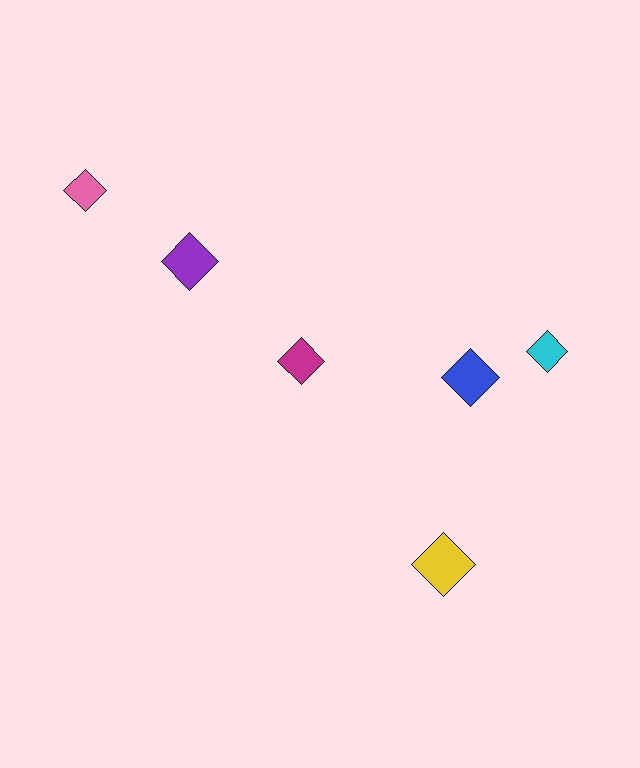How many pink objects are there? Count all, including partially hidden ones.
There is 1 pink object.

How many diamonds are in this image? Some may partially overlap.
There are 6 diamonds.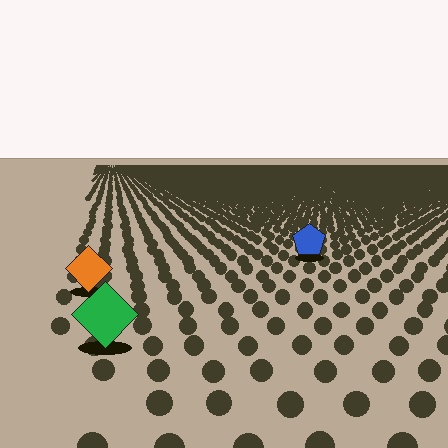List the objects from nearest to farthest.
From nearest to farthest: the green diamond, the orange diamond, the blue pentagon.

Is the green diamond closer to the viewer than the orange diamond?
Yes. The green diamond is closer — you can tell from the texture gradient: the ground texture is coarser near it.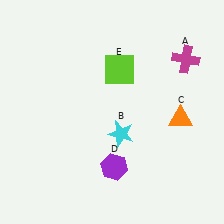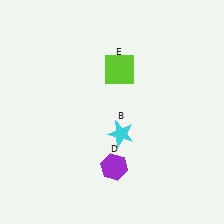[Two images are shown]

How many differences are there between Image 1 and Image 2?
There are 2 differences between the two images.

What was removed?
The magenta cross (A), the orange triangle (C) were removed in Image 2.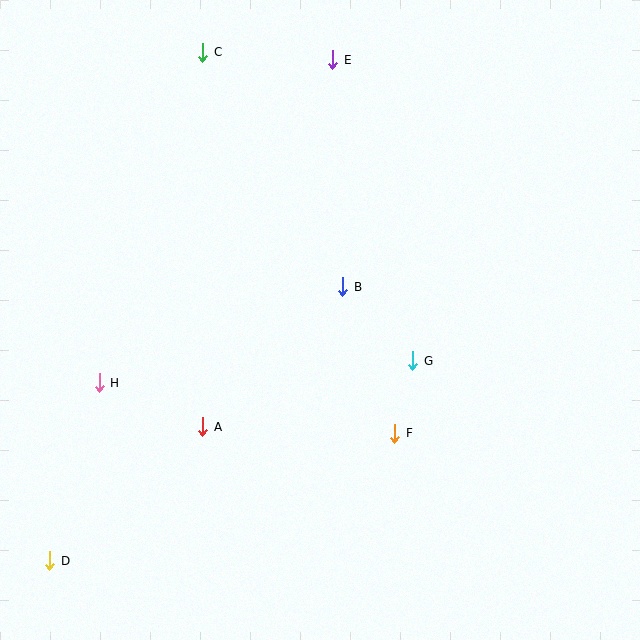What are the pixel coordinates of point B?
Point B is at (343, 287).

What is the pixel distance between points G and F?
The distance between G and F is 75 pixels.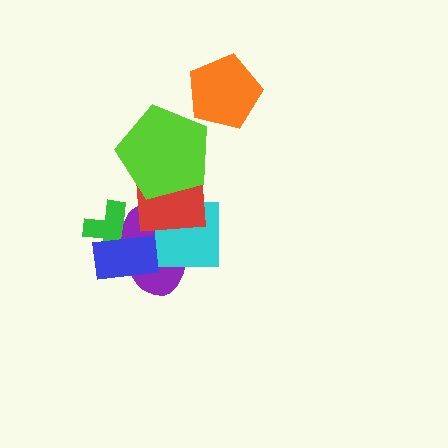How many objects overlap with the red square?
4 objects overlap with the red square.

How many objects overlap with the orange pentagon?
0 objects overlap with the orange pentagon.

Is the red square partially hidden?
Yes, it is partially covered by another shape.